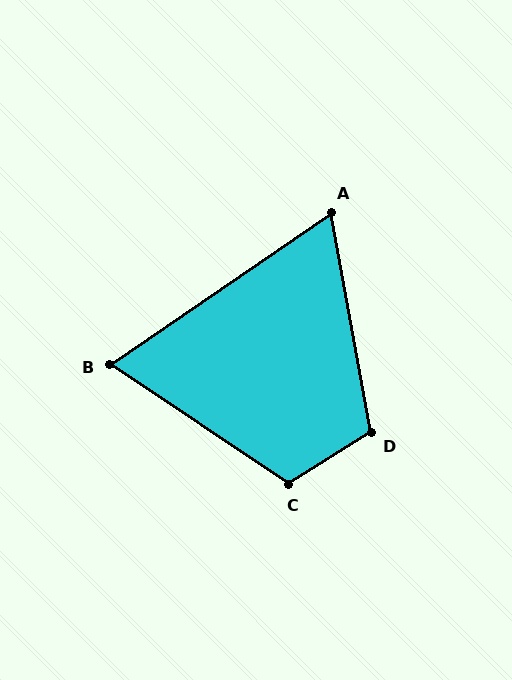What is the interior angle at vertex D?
Approximately 112 degrees (obtuse).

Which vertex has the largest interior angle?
C, at approximately 114 degrees.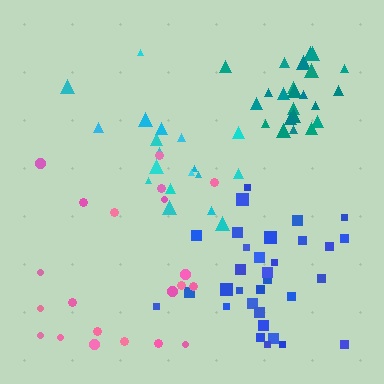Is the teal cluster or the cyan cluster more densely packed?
Teal.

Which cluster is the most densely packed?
Teal.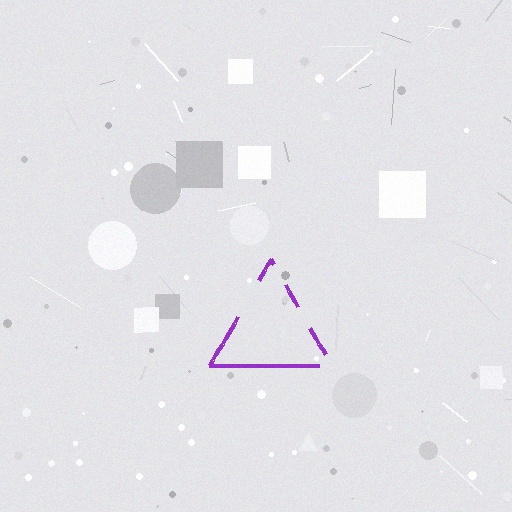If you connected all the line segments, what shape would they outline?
They would outline a triangle.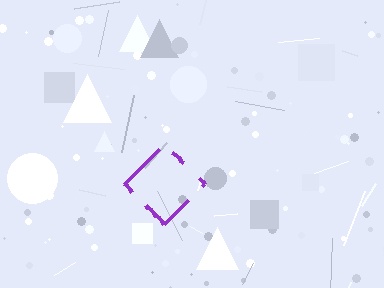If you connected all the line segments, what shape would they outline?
They would outline a diamond.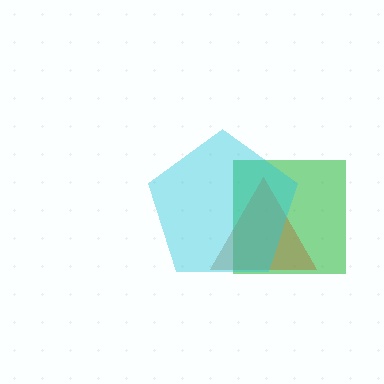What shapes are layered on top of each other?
The layered shapes are: a green square, a brown triangle, a cyan pentagon.